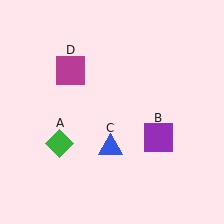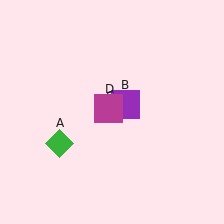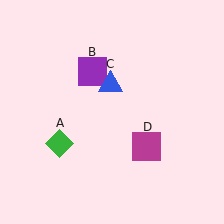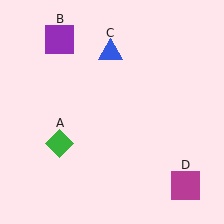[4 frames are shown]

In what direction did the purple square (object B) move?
The purple square (object B) moved up and to the left.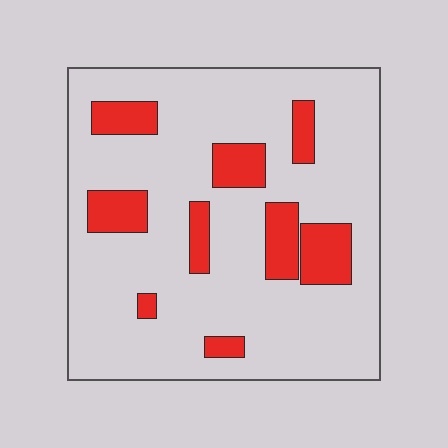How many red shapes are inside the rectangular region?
9.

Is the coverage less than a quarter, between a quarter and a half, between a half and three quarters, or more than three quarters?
Less than a quarter.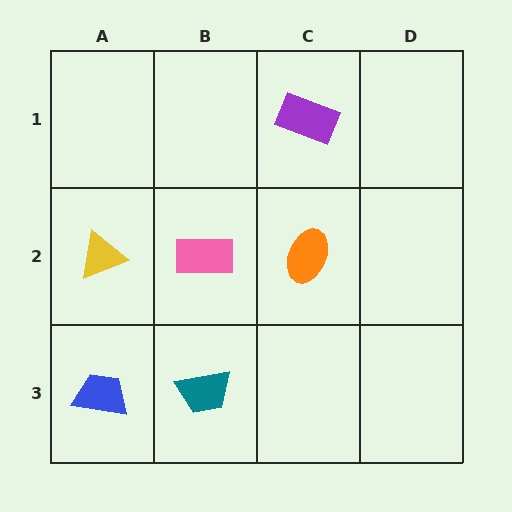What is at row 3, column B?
A teal trapezoid.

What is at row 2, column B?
A pink rectangle.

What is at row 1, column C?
A purple rectangle.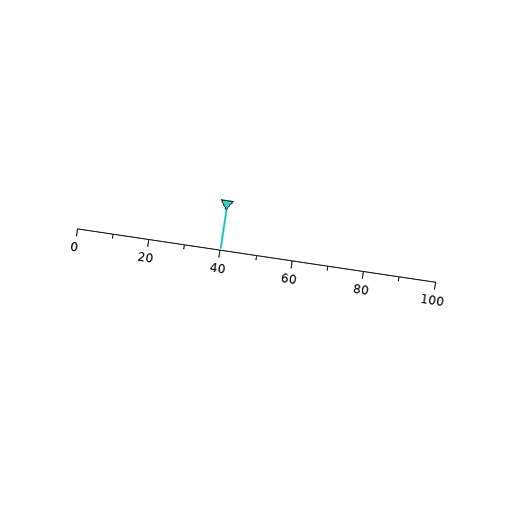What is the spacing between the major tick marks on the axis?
The major ticks are spaced 20 apart.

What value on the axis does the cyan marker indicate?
The marker indicates approximately 40.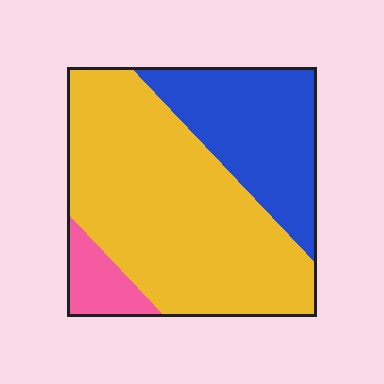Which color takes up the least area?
Pink, at roughly 10%.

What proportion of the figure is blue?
Blue covers about 30% of the figure.